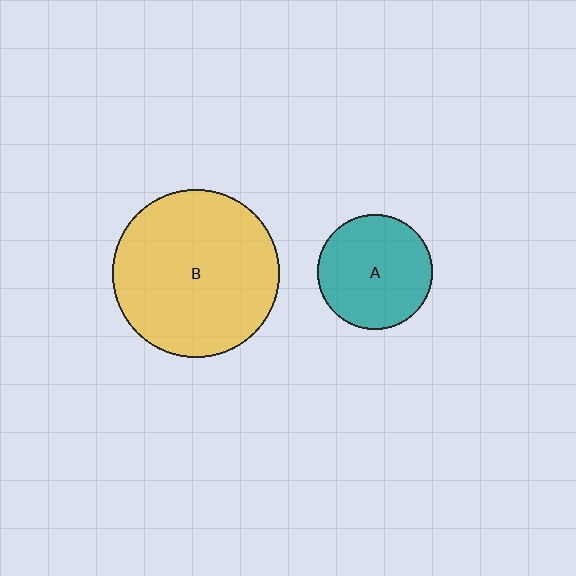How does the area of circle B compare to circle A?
Approximately 2.1 times.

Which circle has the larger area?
Circle B (yellow).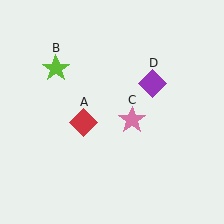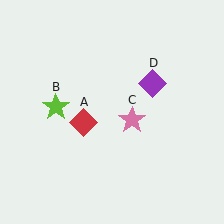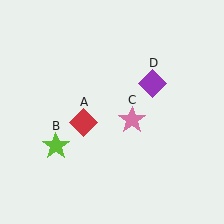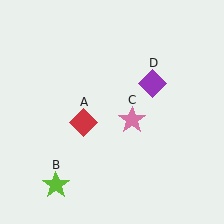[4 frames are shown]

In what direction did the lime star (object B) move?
The lime star (object B) moved down.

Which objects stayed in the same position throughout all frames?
Red diamond (object A) and pink star (object C) and purple diamond (object D) remained stationary.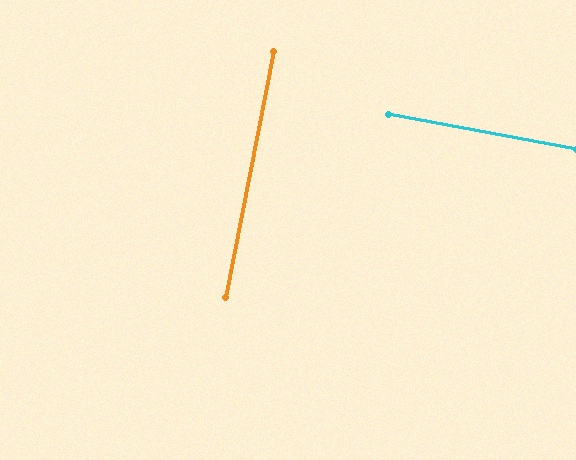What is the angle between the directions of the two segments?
Approximately 89 degrees.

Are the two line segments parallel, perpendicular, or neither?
Perpendicular — they meet at approximately 89°.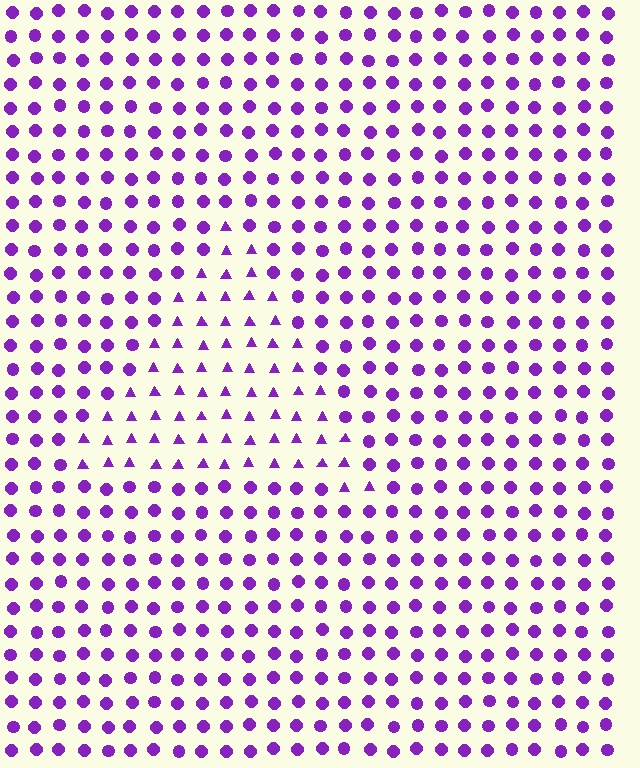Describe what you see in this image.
The image is filled with small purple elements arranged in a uniform grid. A triangle-shaped region contains triangles, while the surrounding area contains circles. The boundary is defined purely by the change in element shape.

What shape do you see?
I see a triangle.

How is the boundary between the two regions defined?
The boundary is defined by a change in element shape: triangles inside vs. circles outside. All elements share the same color and spacing.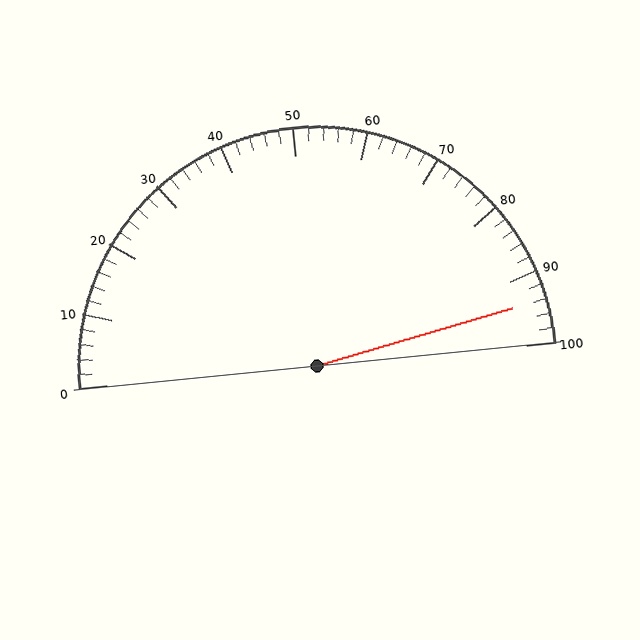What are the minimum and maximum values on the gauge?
The gauge ranges from 0 to 100.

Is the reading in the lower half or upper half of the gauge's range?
The reading is in the upper half of the range (0 to 100).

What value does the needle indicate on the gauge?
The needle indicates approximately 94.